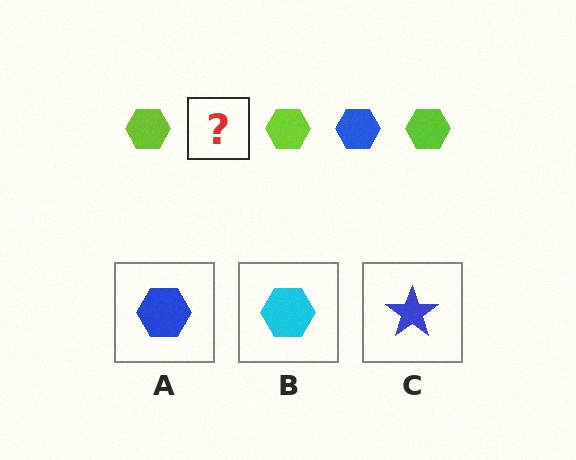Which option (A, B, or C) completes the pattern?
A.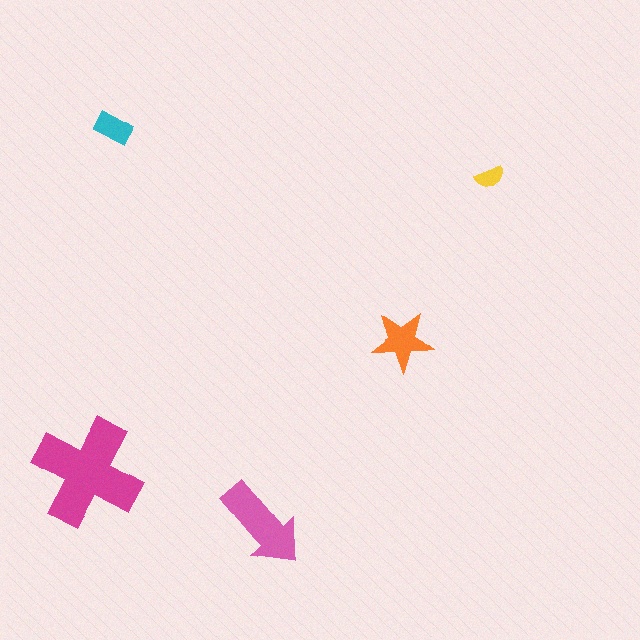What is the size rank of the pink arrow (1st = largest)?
2nd.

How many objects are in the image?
There are 5 objects in the image.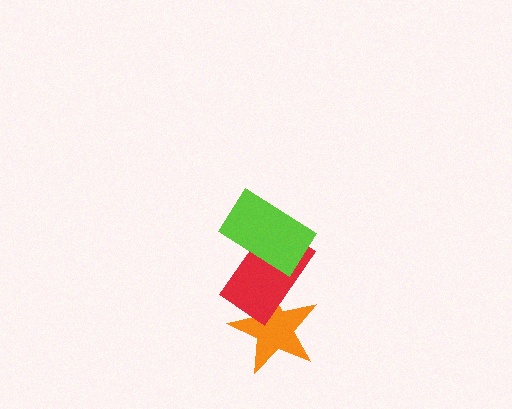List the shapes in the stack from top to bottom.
From top to bottom: the lime rectangle, the red rectangle, the orange star.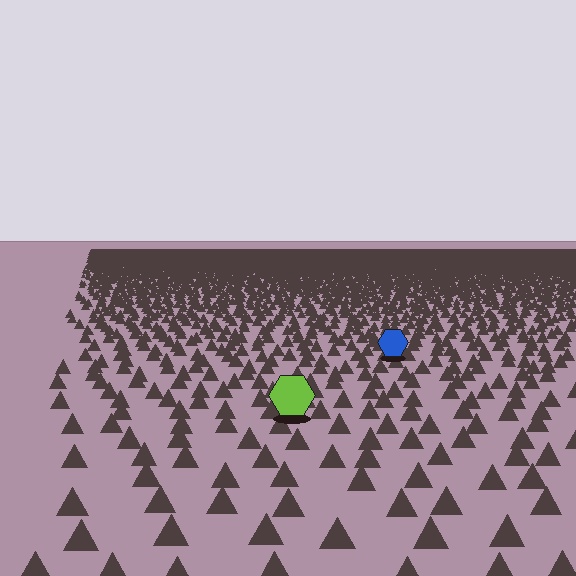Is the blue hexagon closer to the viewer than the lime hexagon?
No. The lime hexagon is closer — you can tell from the texture gradient: the ground texture is coarser near it.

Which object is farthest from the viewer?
The blue hexagon is farthest from the viewer. It appears smaller and the ground texture around it is denser.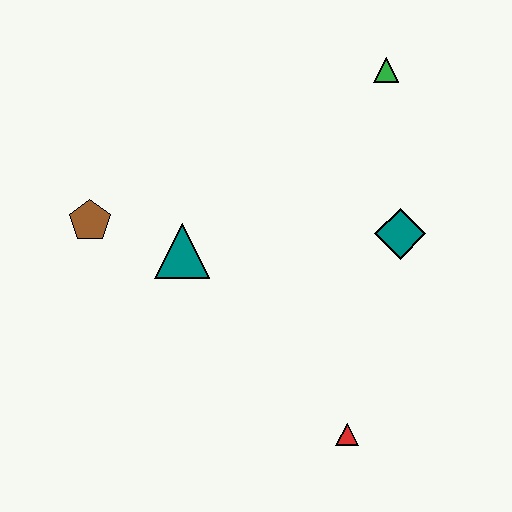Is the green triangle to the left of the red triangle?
No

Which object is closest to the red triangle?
The teal diamond is closest to the red triangle.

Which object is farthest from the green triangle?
The red triangle is farthest from the green triangle.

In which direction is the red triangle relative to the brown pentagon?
The red triangle is to the right of the brown pentagon.